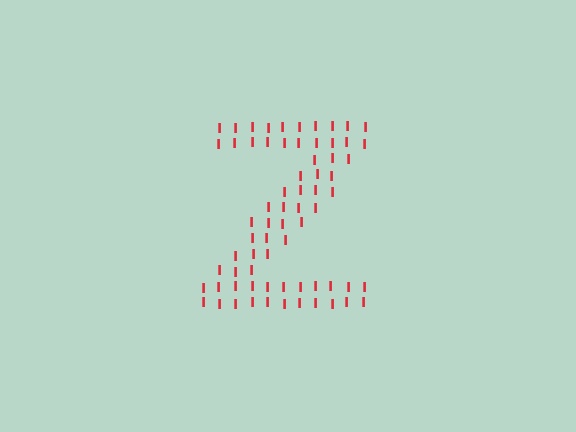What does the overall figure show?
The overall figure shows the letter Z.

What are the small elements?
The small elements are letter I's.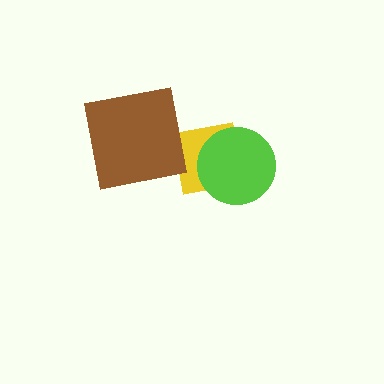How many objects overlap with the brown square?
0 objects overlap with the brown square.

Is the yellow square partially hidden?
Yes, it is partially covered by another shape.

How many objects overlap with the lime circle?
1 object overlaps with the lime circle.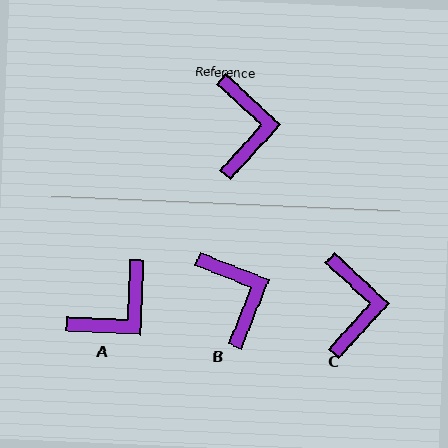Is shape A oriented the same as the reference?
No, it is off by about 50 degrees.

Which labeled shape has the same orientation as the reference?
C.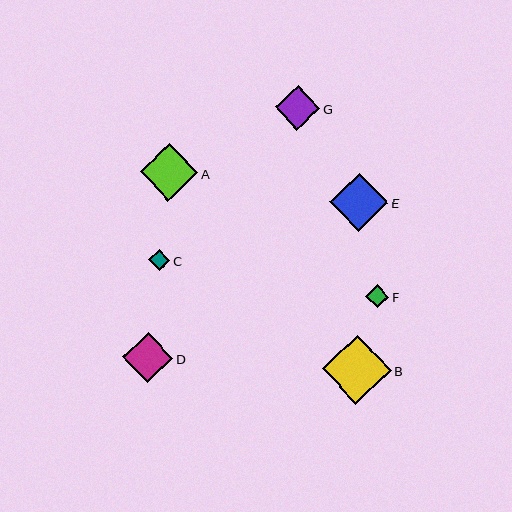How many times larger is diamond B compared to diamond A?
Diamond B is approximately 1.2 times the size of diamond A.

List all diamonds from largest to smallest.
From largest to smallest: B, E, A, D, G, F, C.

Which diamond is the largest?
Diamond B is the largest with a size of approximately 69 pixels.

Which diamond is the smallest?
Diamond C is the smallest with a size of approximately 21 pixels.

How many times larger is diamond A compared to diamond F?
Diamond A is approximately 2.5 times the size of diamond F.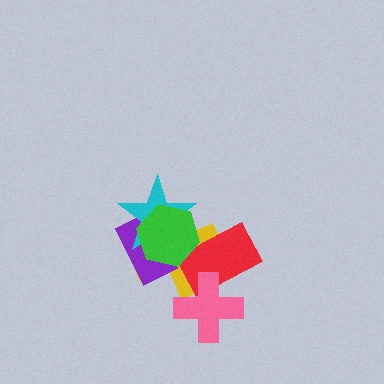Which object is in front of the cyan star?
The green hexagon is in front of the cyan star.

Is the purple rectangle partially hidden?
Yes, it is partially covered by another shape.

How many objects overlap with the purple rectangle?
3 objects overlap with the purple rectangle.